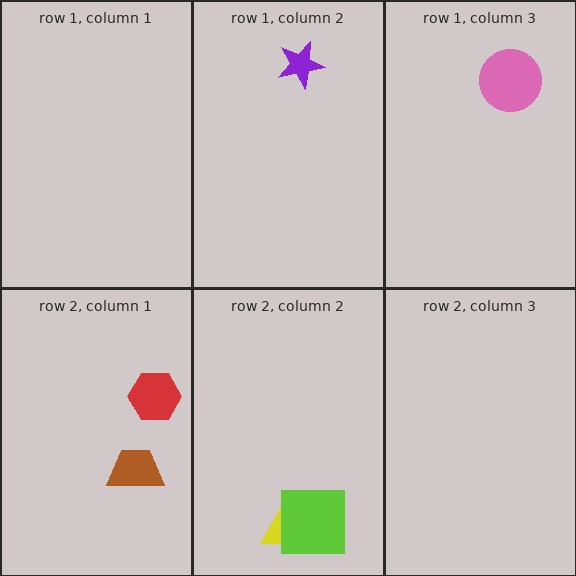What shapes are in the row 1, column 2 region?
The purple star.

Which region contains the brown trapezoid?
The row 2, column 1 region.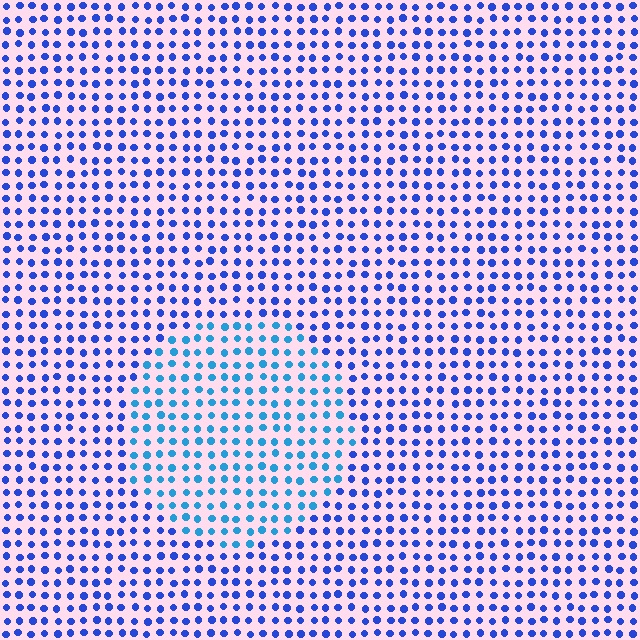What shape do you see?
I see a circle.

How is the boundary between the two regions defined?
The boundary is defined purely by a slight shift in hue (about 30 degrees). Spacing, size, and orientation are identical on both sides.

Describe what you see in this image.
The image is filled with small blue elements in a uniform arrangement. A circle-shaped region is visible where the elements are tinted to a slightly different hue, forming a subtle color boundary.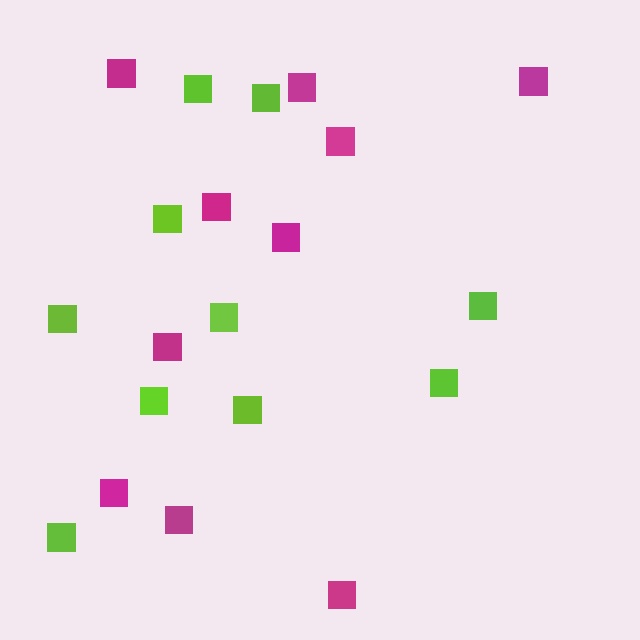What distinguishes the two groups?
There are 2 groups: one group of lime squares (10) and one group of magenta squares (10).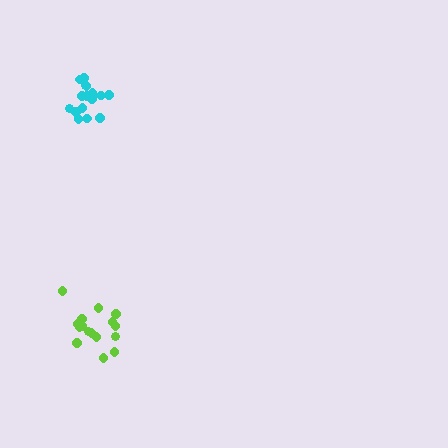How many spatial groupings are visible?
There are 2 spatial groupings.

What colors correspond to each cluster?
The clusters are colored: lime, cyan.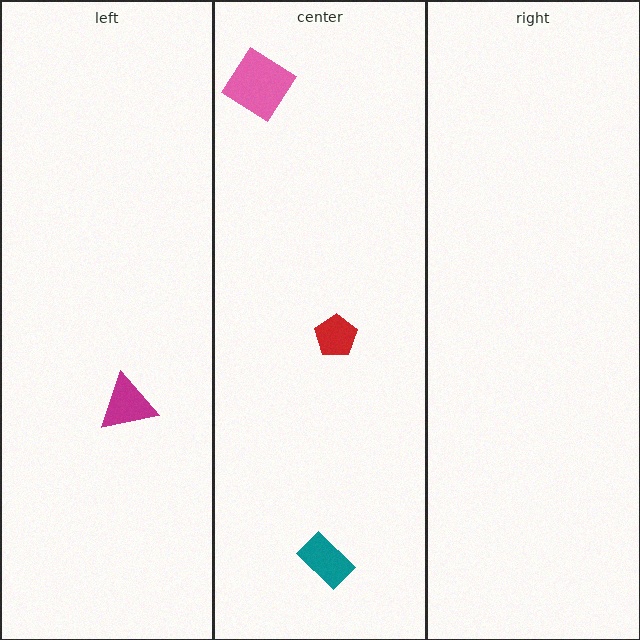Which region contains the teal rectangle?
The center region.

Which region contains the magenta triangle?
The left region.